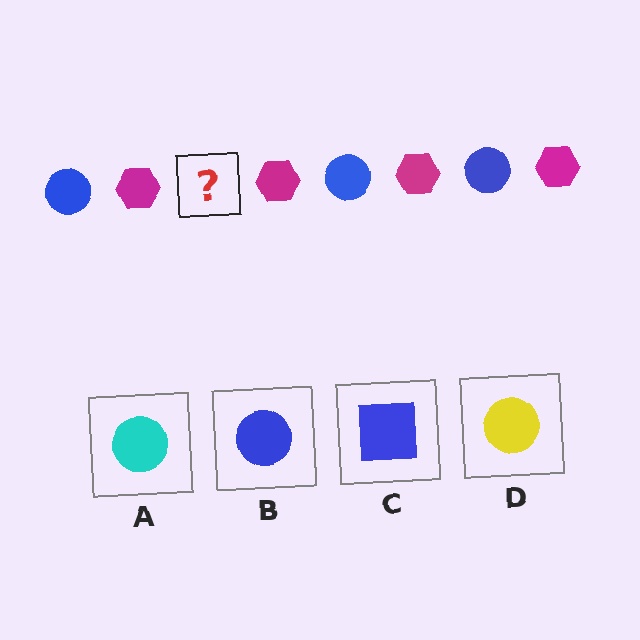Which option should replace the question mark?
Option B.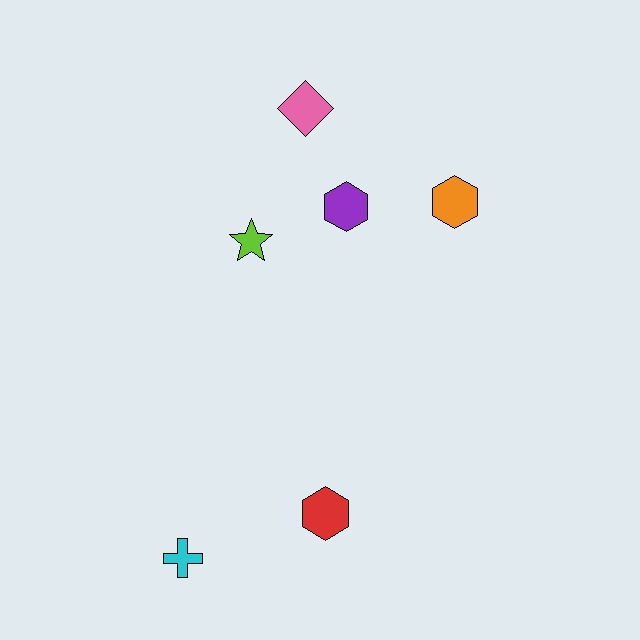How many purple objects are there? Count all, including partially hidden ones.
There is 1 purple object.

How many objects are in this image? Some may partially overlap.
There are 6 objects.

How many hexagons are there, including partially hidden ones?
There are 3 hexagons.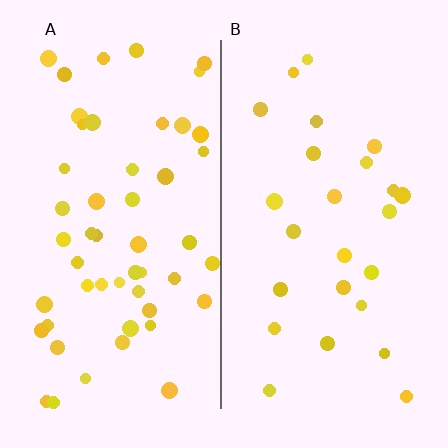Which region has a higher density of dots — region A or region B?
A (the left).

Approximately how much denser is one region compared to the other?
Approximately 2.1× — region A over region B.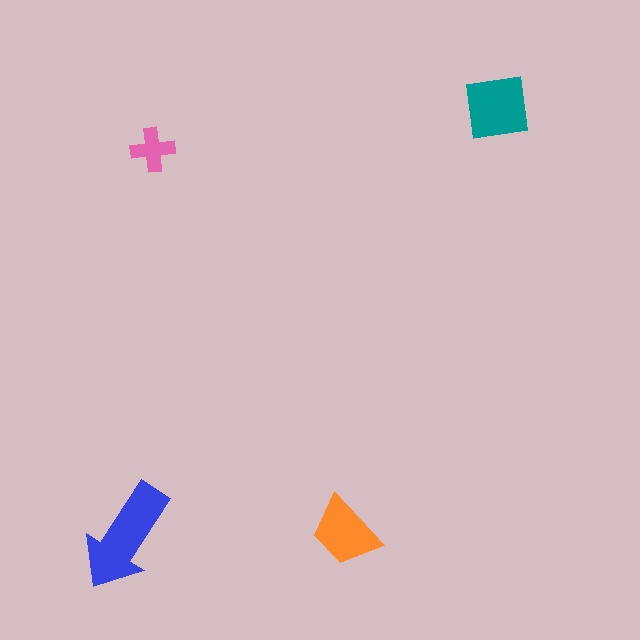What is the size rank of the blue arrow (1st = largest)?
1st.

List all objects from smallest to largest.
The pink cross, the orange trapezoid, the teal square, the blue arrow.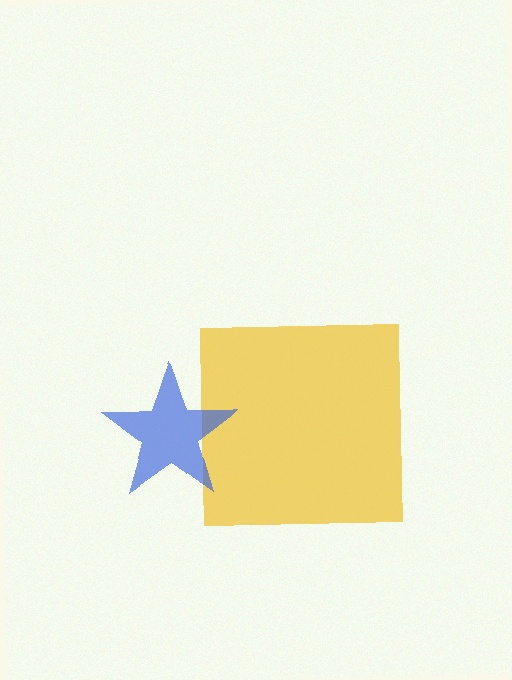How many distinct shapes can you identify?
There are 2 distinct shapes: a yellow square, a blue star.